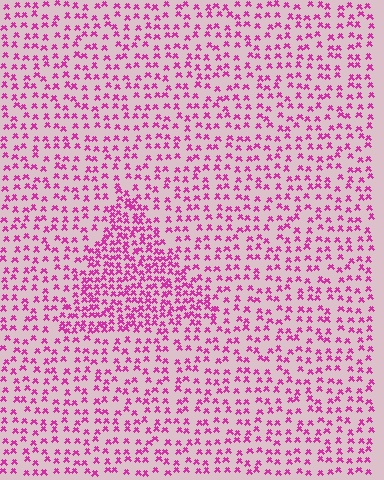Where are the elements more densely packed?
The elements are more densely packed inside the triangle boundary.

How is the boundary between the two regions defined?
The boundary is defined by a change in element density (approximately 2.0x ratio). All elements are the same color, size, and shape.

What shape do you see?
I see a triangle.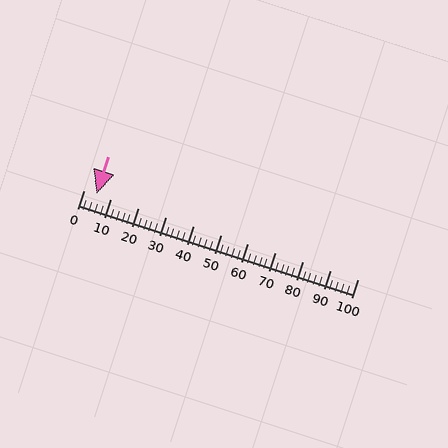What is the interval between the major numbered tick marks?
The major tick marks are spaced 10 units apart.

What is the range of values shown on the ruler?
The ruler shows values from 0 to 100.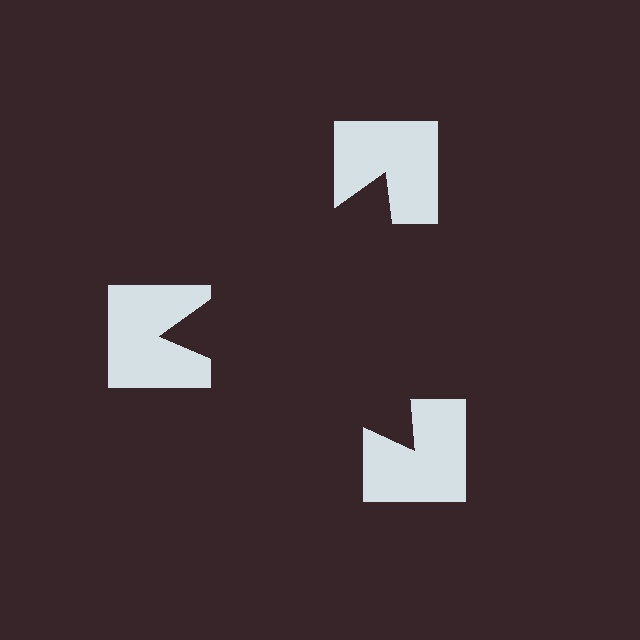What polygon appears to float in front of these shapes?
An illusory triangle — its edges are inferred from the aligned wedge cuts in the notched squares, not physically drawn.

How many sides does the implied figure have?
3 sides.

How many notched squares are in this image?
There are 3 — one at each vertex of the illusory triangle.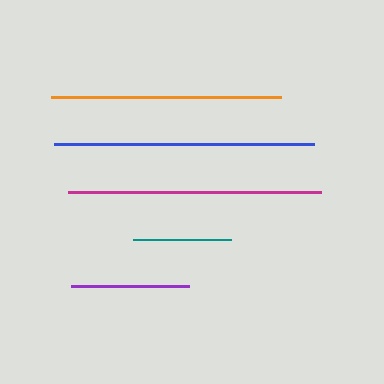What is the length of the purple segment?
The purple segment is approximately 118 pixels long.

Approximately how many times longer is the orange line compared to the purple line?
The orange line is approximately 1.9 times the length of the purple line.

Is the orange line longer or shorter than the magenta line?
The magenta line is longer than the orange line.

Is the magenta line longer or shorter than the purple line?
The magenta line is longer than the purple line.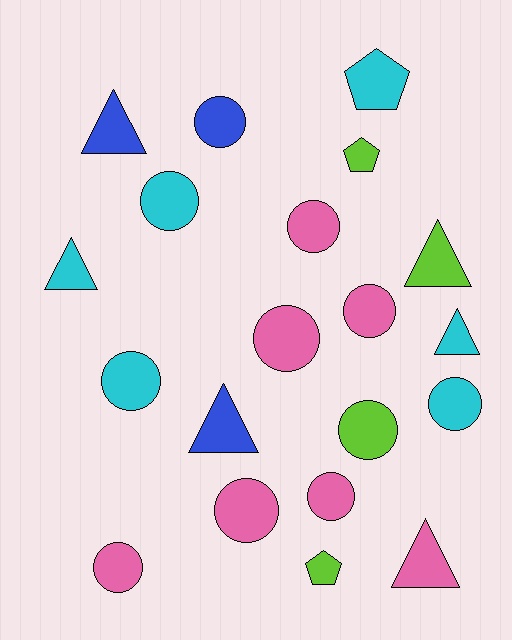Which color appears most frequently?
Pink, with 7 objects.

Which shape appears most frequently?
Circle, with 11 objects.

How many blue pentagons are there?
There are no blue pentagons.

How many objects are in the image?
There are 20 objects.